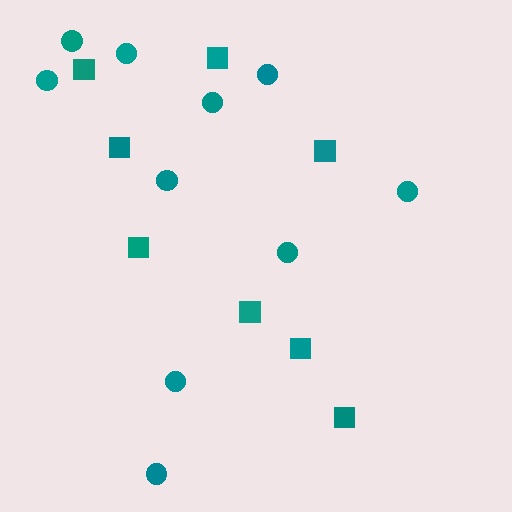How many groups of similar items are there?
There are 2 groups: one group of squares (8) and one group of circles (10).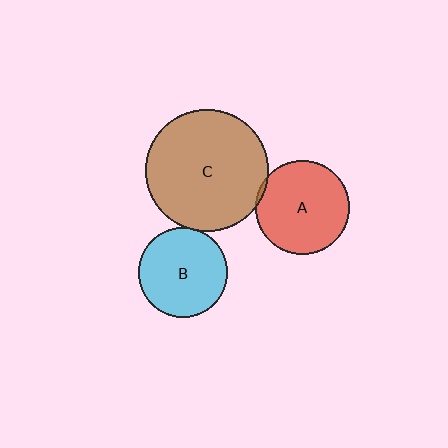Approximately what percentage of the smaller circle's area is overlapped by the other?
Approximately 5%.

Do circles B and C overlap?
Yes.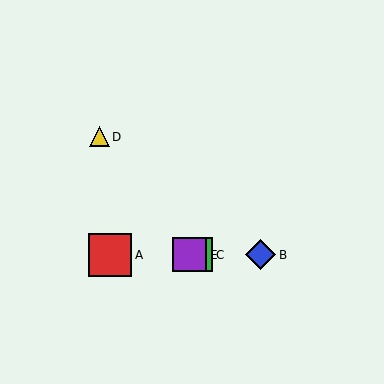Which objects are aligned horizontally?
Objects A, B, C, E are aligned horizontally.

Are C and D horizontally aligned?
No, C is at y≈255 and D is at y≈137.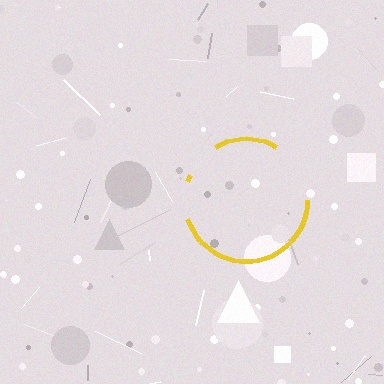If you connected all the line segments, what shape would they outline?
They would outline a circle.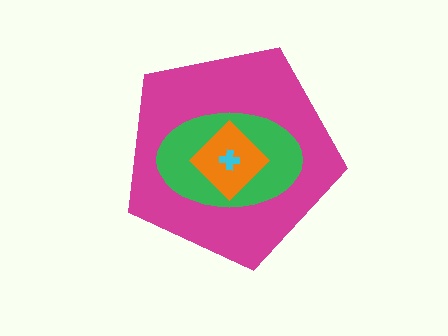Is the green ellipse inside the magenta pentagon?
Yes.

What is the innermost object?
The cyan cross.